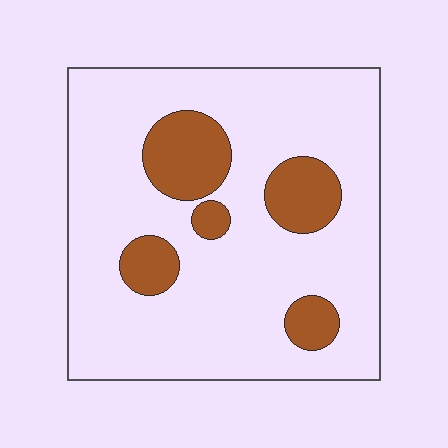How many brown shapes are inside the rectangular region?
5.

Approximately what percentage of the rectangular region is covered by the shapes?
Approximately 20%.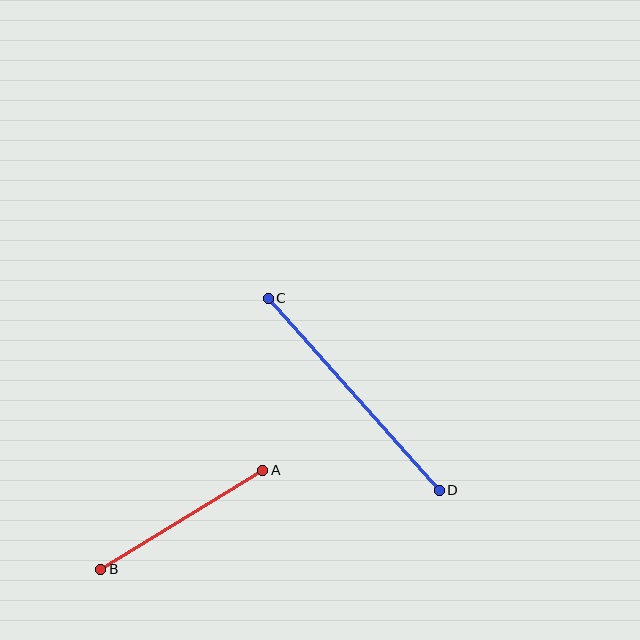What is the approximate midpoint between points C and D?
The midpoint is at approximately (354, 394) pixels.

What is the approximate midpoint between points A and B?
The midpoint is at approximately (182, 520) pixels.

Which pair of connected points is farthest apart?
Points C and D are farthest apart.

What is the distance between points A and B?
The distance is approximately 190 pixels.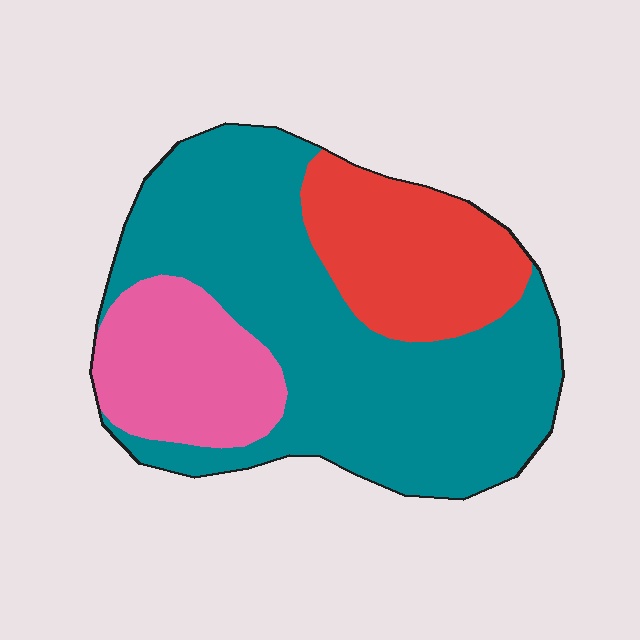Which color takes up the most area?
Teal, at roughly 60%.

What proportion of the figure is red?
Red takes up about one fifth (1/5) of the figure.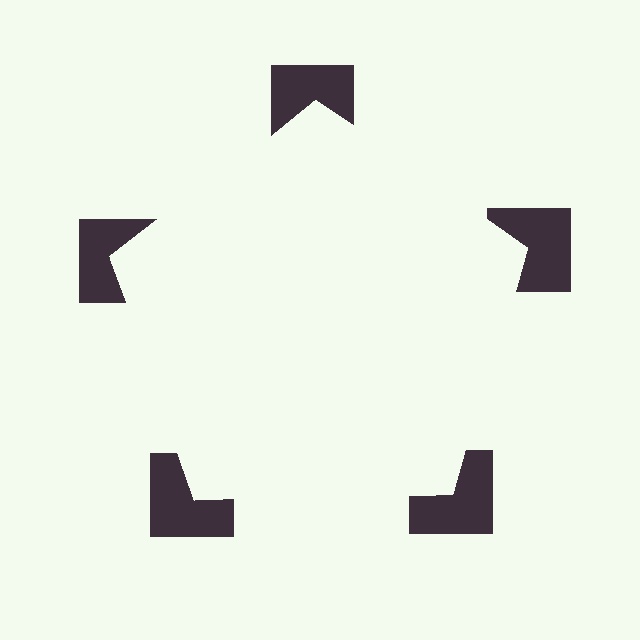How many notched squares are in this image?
There are 5 — one at each vertex of the illusory pentagon.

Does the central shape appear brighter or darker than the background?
It typically appears slightly brighter than the background, even though no actual brightness change is drawn.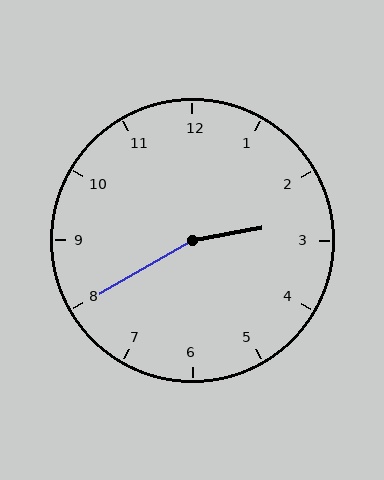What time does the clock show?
2:40.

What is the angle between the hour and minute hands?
Approximately 160 degrees.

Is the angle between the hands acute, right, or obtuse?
It is obtuse.